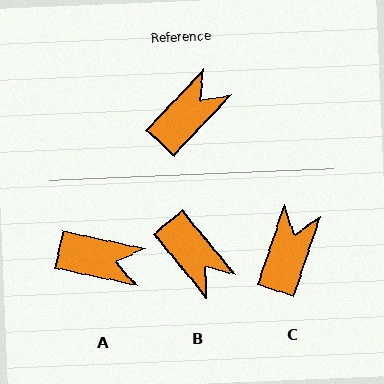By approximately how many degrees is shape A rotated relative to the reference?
Approximately 59 degrees clockwise.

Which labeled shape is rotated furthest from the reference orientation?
B, about 97 degrees away.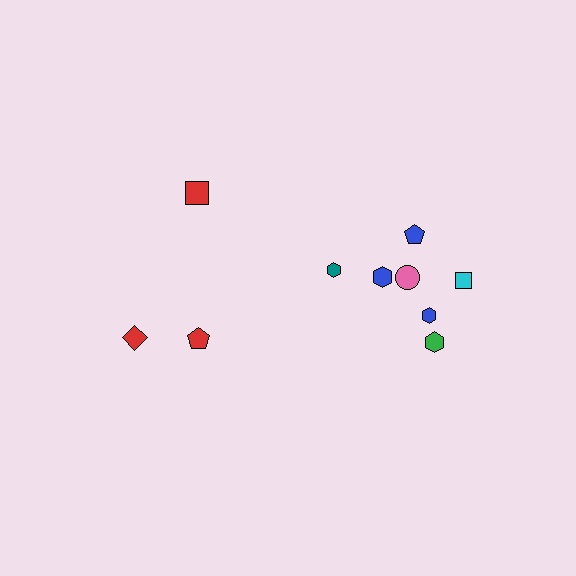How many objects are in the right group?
There are 7 objects.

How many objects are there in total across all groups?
There are 10 objects.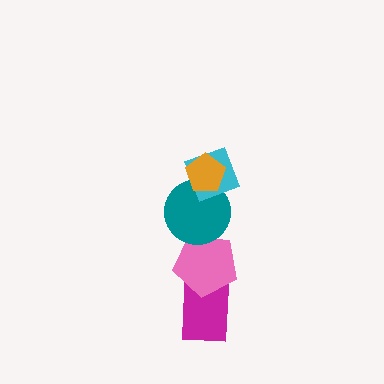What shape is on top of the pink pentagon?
The teal circle is on top of the pink pentagon.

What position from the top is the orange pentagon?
The orange pentagon is 1st from the top.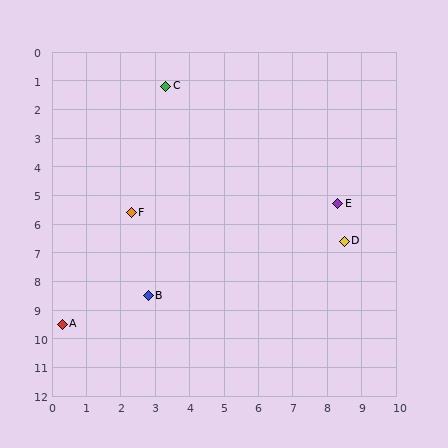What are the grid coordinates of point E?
Point E is at approximately (8.3, 5.3).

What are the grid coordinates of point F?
Point F is at approximately (2.3, 5.6).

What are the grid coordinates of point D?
Point D is at approximately (8.5, 6.6).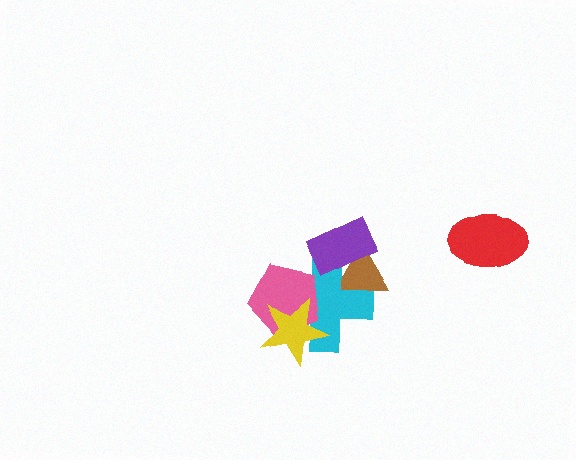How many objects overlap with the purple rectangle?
2 objects overlap with the purple rectangle.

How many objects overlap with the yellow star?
2 objects overlap with the yellow star.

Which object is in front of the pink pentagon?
The yellow star is in front of the pink pentagon.